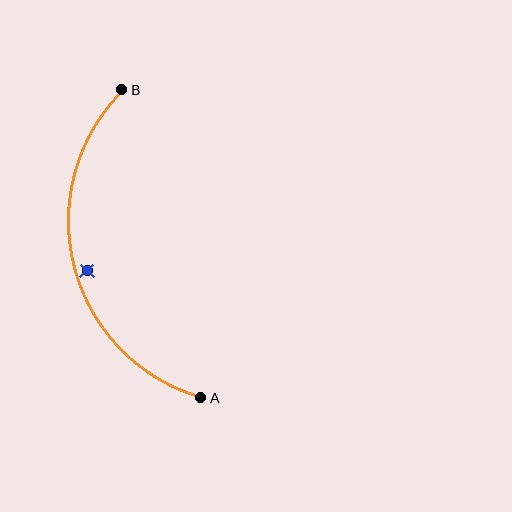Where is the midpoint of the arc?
The arc midpoint is the point on the curve farthest from the straight line joining A and B. It sits to the left of that line.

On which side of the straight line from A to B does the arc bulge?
The arc bulges to the left of the straight line connecting A and B.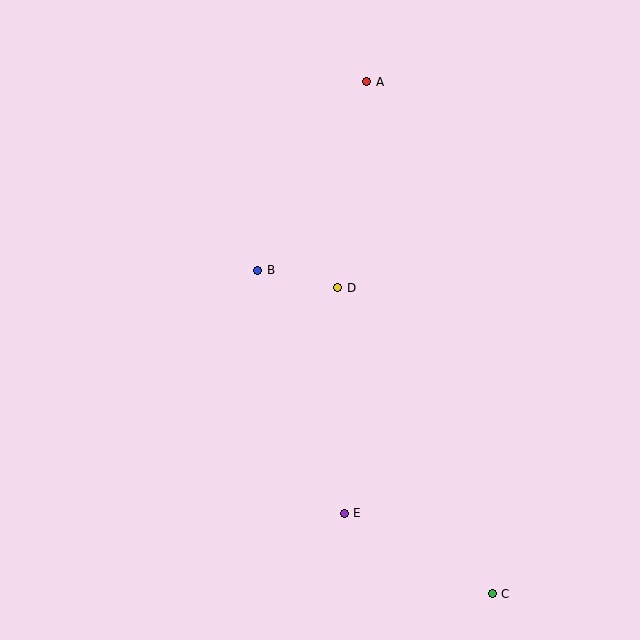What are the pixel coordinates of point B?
Point B is at (258, 270).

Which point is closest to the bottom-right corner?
Point C is closest to the bottom-right corner.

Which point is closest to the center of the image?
Point D at (338, 288) is closest to the center.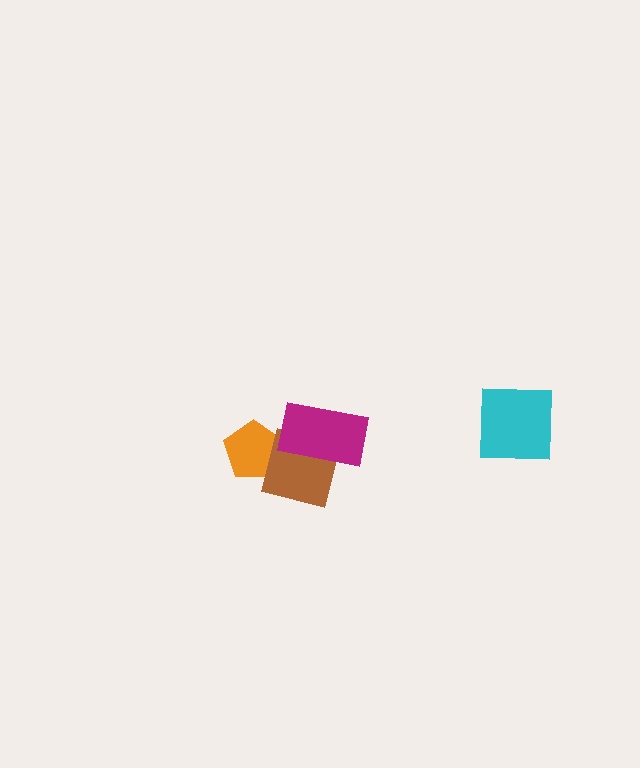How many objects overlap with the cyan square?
0 objects overlap with the cyan square.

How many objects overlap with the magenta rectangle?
1 object overlaps with the magenta rectangle.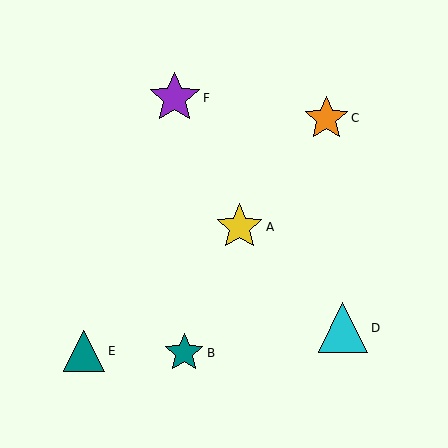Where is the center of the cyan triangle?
The center of the cyan triangle is at (343, 328).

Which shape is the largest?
The purple star (labeled F) is the largest.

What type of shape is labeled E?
Shape E is a teal triangle.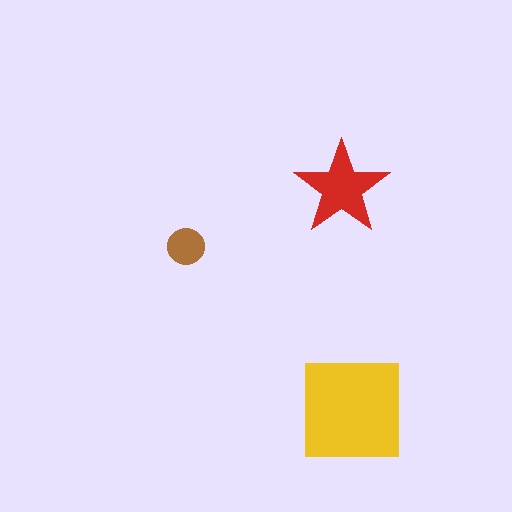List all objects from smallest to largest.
The brown circle, the red star, the yellow square.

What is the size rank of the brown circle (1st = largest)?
3rd.